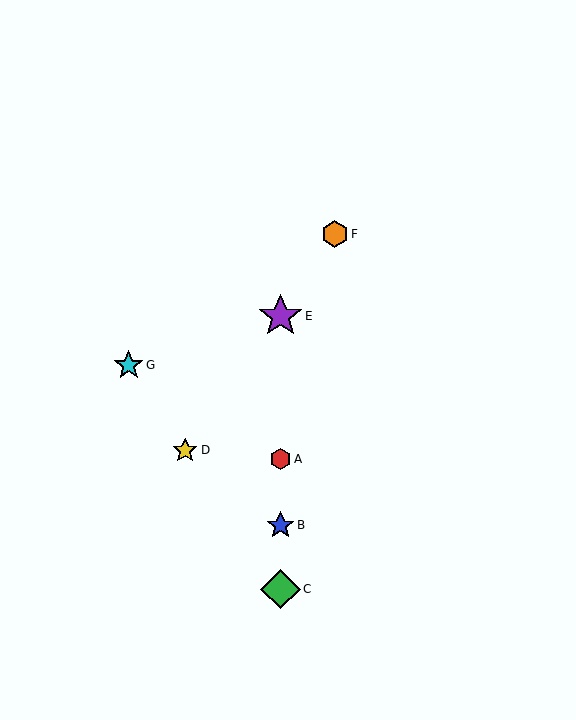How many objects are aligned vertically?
4 objects (A, B, C, E) are aligned vertically.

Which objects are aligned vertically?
Objects A, B, C, E are aligned vertically.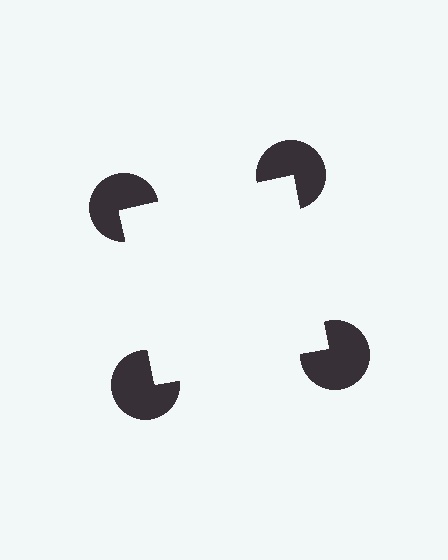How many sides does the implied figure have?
4 sides.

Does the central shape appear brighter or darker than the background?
It typically appears slightly brighter than the background, even though no actual brightness change is drawn.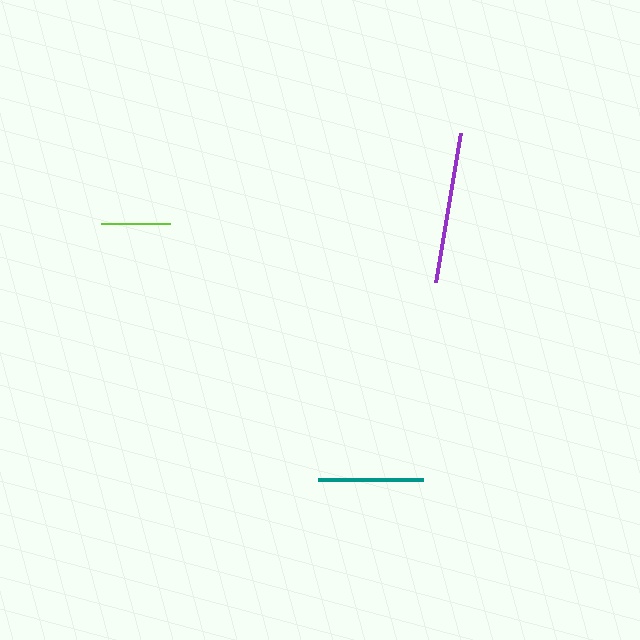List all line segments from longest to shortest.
From longest to shortest: purple, teal, lime.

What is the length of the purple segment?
The purple segment is approximately 151 pixels long.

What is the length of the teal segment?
The teal segment is approximately 105 pixels long.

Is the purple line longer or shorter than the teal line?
The purple line is longer than the teal line.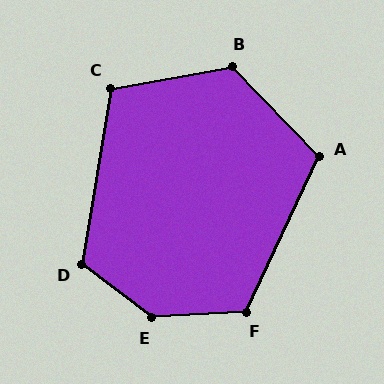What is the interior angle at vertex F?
Approximately 118 degrees (obtuse).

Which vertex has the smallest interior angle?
C, at approximately 110 degrees.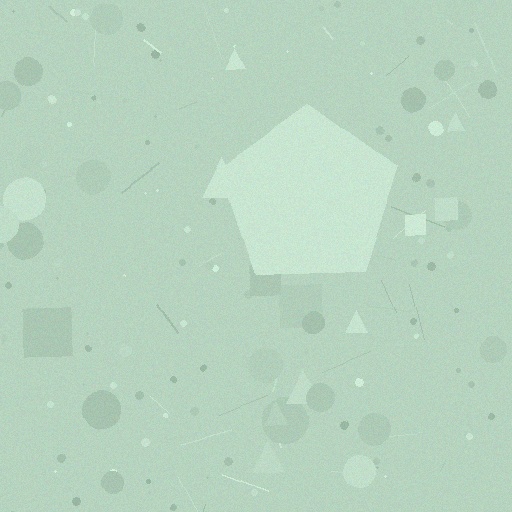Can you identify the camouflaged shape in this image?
The camouflaged shape is a pentagon.